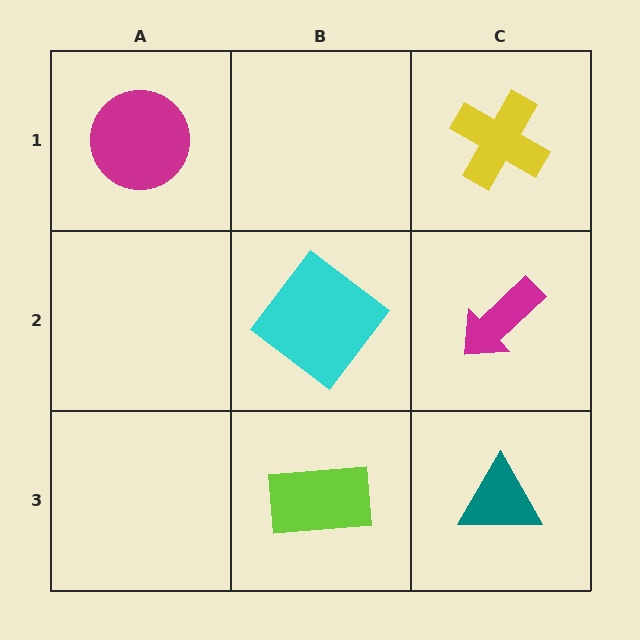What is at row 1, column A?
A magenta circle.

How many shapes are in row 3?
2 shapes.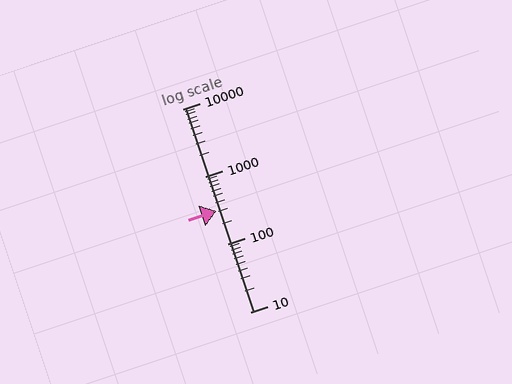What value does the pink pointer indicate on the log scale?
The pointer indicates approximately 310.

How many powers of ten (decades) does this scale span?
The scale spans 3 decades, from 10 to 10000.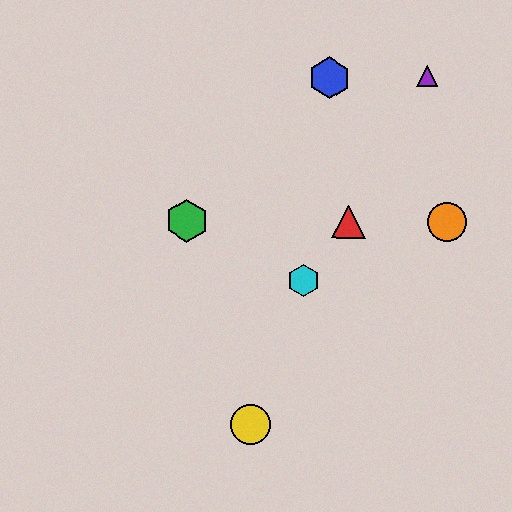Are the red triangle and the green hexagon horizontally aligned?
Yes, both are at y≈222.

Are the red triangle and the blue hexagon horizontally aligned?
No, the red triangle is at y≈222 and the blue hexagon is at y≈78.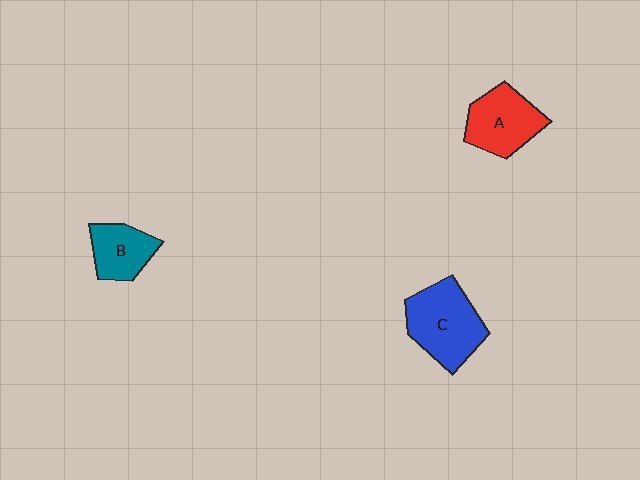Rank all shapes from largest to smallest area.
From largest to smallest: C (blue), A (red), B (teal).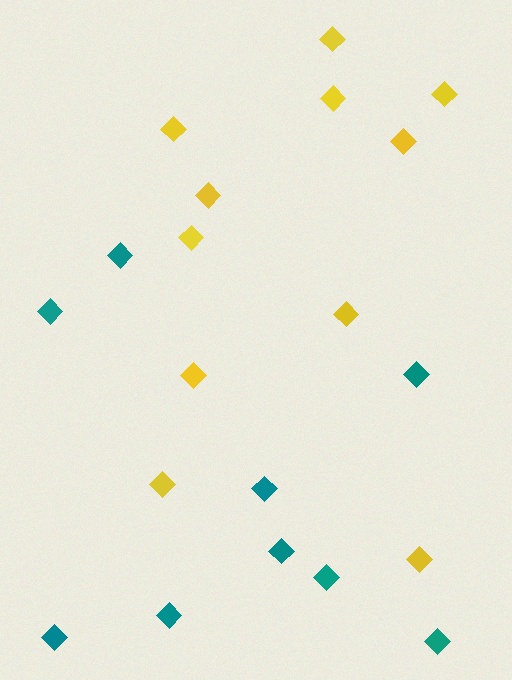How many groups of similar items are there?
There are 2 groups: one group of teal diamonds (9) and one group of yellow diamonds (11).